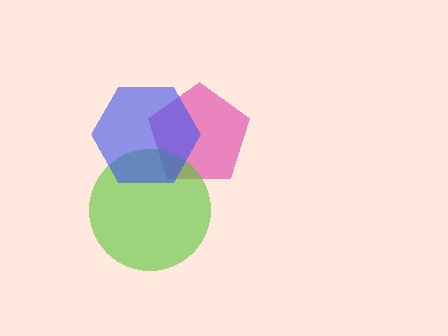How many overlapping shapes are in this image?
There are 3 overlapping shapes in the image.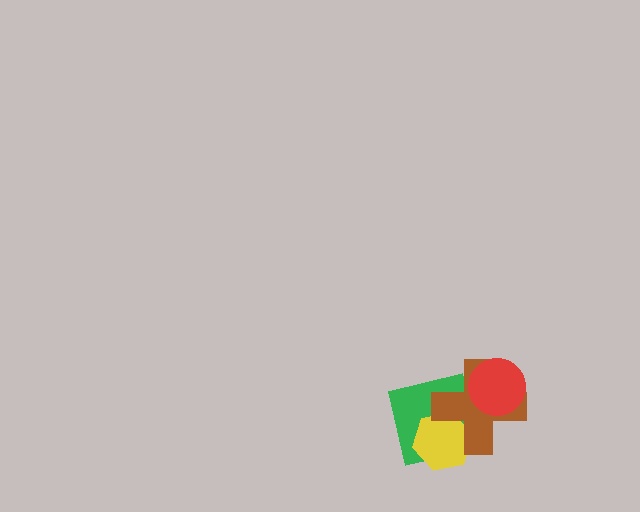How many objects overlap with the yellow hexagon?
2 objects overlap with the yellow hexagon.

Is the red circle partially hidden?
No, no other shape covers it.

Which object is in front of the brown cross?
The red circle is in front of the brown cross.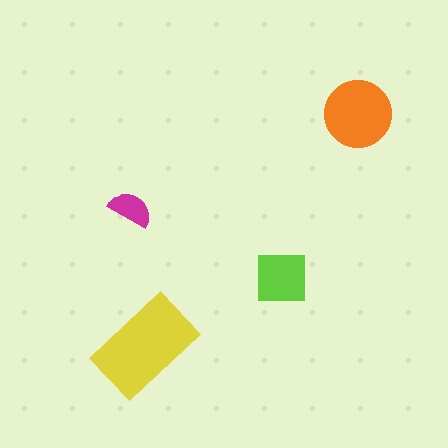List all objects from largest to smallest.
The yellow rectangle, the orange circle, the lime square, the magenta semicircle.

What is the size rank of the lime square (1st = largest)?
3rd.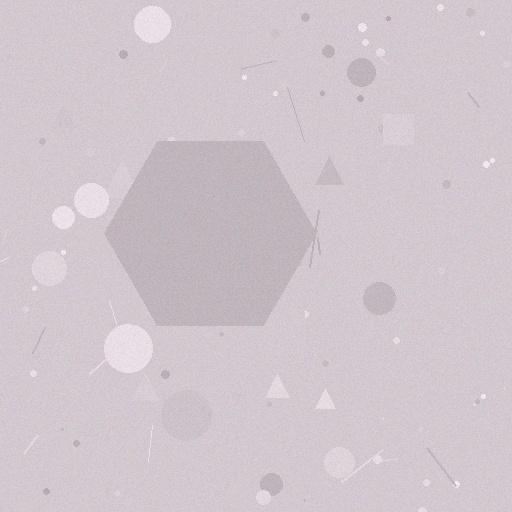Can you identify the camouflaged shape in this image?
The camouflaged shape is a hexagon.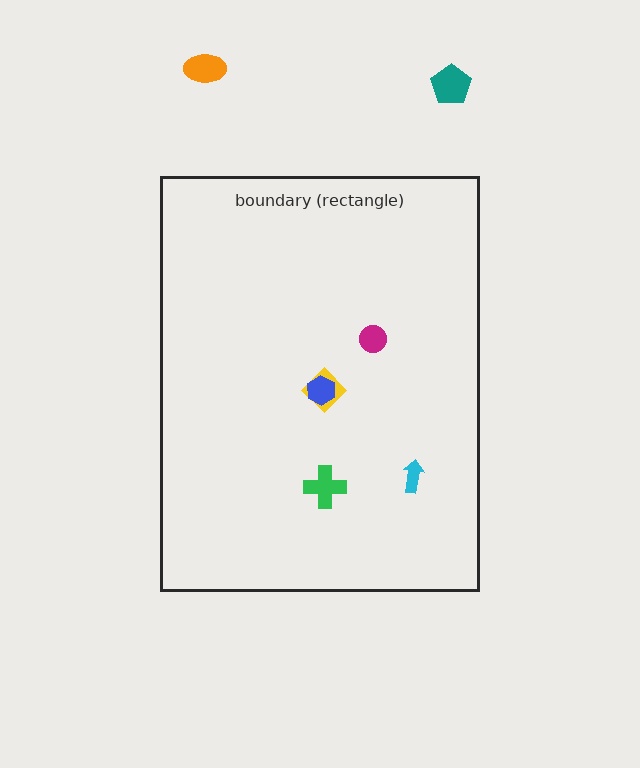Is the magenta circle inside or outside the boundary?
Inside.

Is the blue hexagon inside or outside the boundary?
Inside.